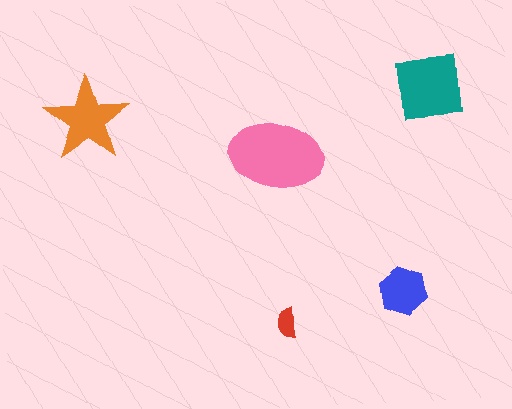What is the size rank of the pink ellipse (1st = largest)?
1st.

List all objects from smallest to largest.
The red semicircle, the blue hexagon, the orange star, the teal square, the pink ellipse.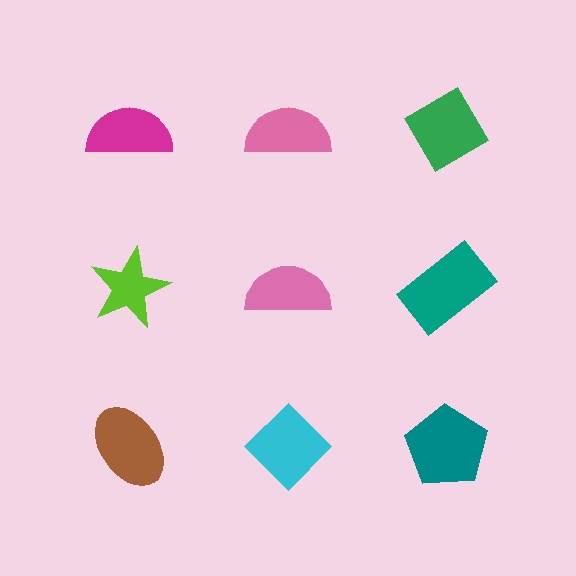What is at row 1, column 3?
A green diamond.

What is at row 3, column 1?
A brown ellipse.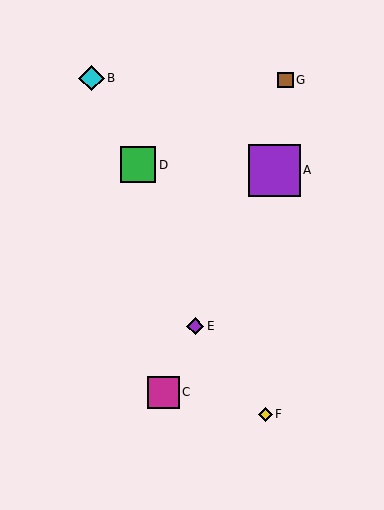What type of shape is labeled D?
Shape D is a green square.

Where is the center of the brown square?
The center of the brown square is at (286, 80).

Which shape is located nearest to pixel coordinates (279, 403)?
The yellow diamond (labeled F) at (265, 414) is nearest to that location.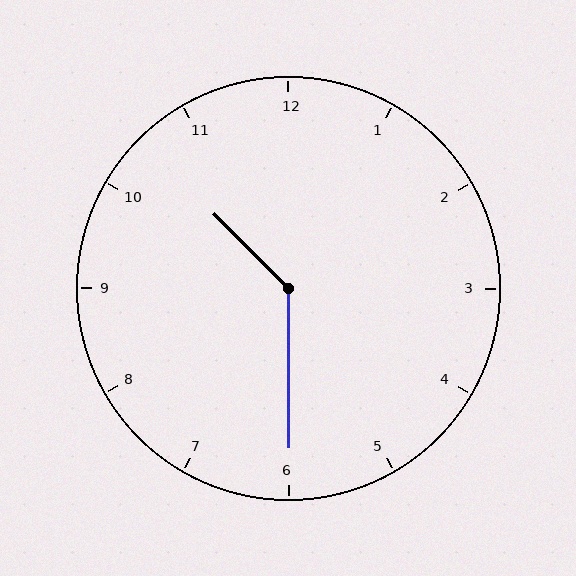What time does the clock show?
10:30.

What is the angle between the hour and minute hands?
Approximately 135 degrees.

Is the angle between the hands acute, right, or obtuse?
It is obtuse.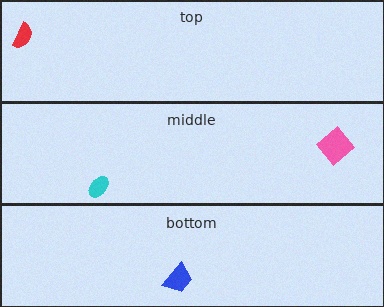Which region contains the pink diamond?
The middle region.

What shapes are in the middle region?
The pink diamond, the cyan ellipse.